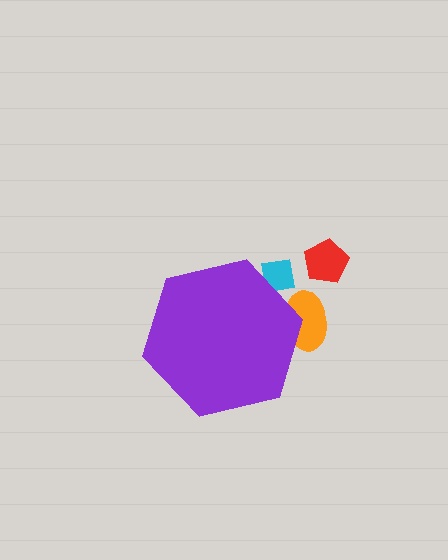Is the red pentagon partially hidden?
No, the red pentagon is fully visible.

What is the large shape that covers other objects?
A purple hexagon.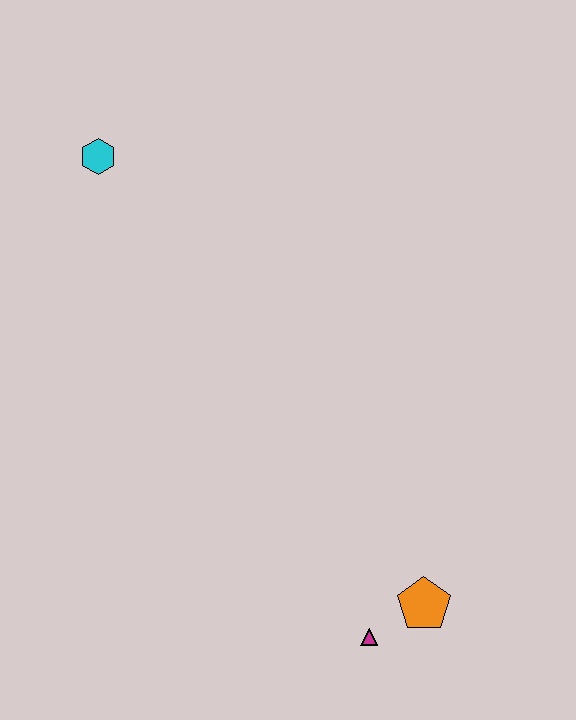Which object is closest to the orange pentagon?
The magenta triangle is closest to the orange pentagon.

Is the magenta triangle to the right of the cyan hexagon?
Yes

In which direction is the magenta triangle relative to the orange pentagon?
The magenta triangle is to the left of the orange pentagon.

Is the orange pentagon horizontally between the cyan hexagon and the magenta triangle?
No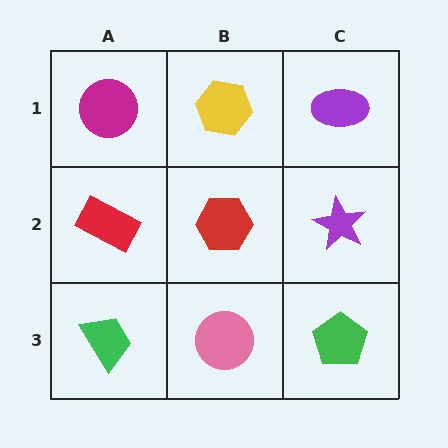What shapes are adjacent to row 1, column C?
A purple star (row 2, column C), a yellow hexagon (row 1, column B).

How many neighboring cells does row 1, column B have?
3.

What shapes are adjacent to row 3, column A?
A red rectangle (row 2, column A), a pink circle (row 3, column B).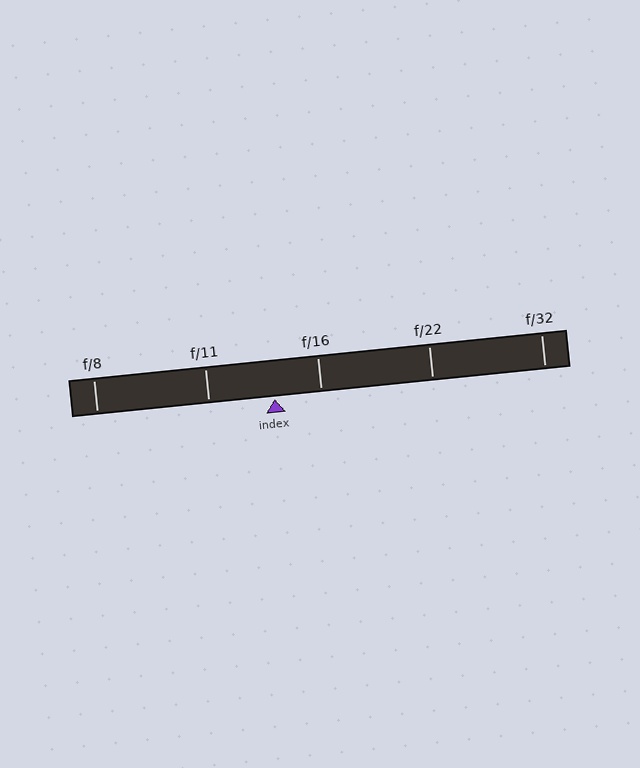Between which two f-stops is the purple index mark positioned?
The index mark is between f/11 and f/16.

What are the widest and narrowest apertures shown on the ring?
The widest aperture shown is f/8 and the narrowest is f/32.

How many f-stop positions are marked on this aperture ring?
There are 5 f-stop positions marked.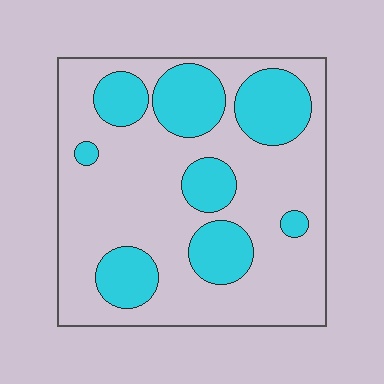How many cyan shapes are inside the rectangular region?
8.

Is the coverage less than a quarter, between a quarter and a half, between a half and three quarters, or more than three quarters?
Between a quarter and a half.